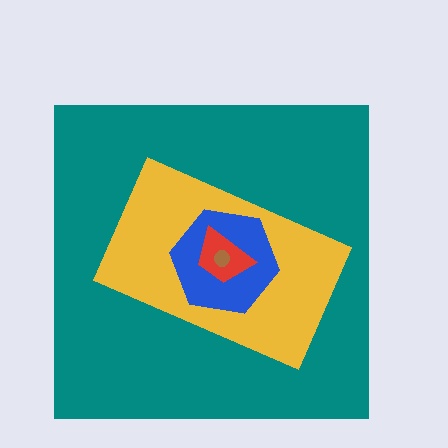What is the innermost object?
The brown circle.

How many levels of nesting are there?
5.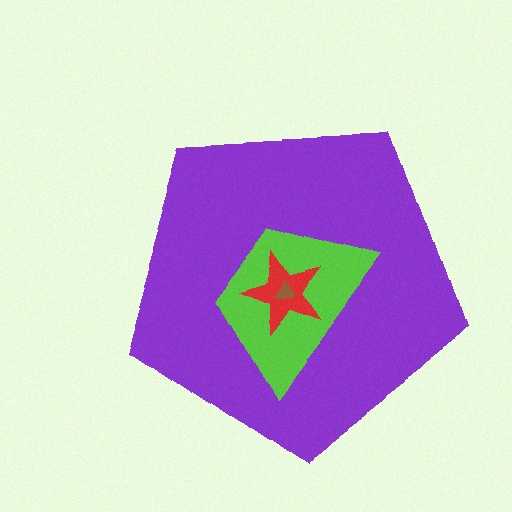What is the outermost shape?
The purple pentagon.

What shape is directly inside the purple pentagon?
The lime trapezoid.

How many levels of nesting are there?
4.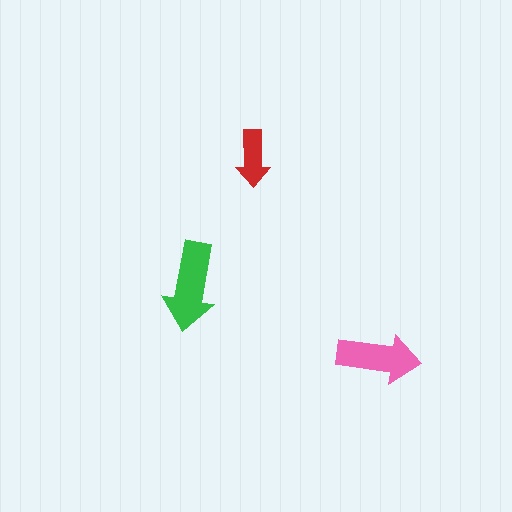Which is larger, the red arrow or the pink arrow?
The pink one.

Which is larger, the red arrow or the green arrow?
The green one.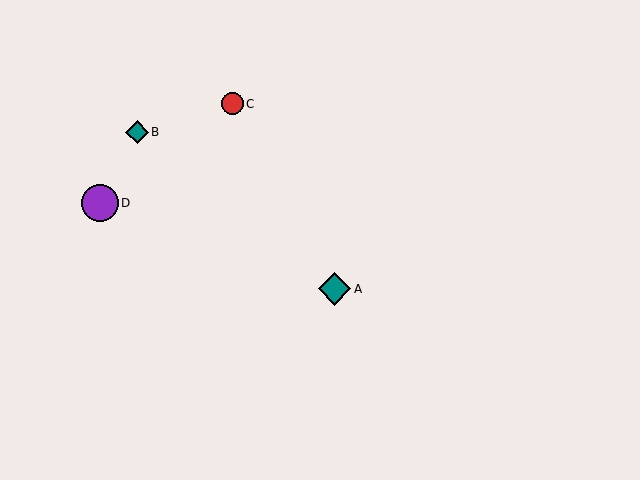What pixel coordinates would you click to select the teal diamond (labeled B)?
Click at (137, 132) to select the teal diamond B.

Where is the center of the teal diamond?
The center of the teal diamond is at (334, 289).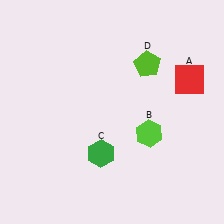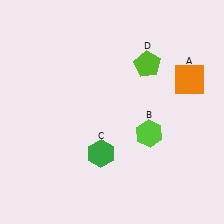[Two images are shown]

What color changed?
The square (A) changed from red in Image 1 to orange in Image 2.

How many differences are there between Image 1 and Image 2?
There is 1 difference between the two images.